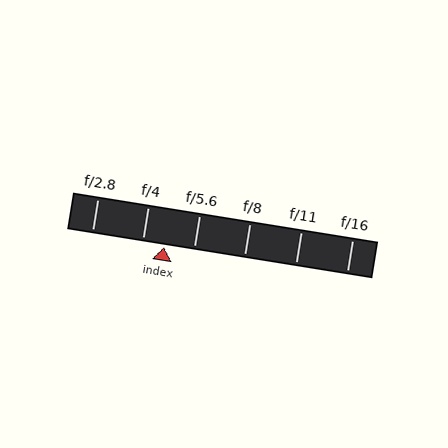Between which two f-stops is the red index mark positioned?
The index mark is between f/4 and f/5.6.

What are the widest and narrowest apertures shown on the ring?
The widest aperture shown is f/2.8 and the narrowest is f/16.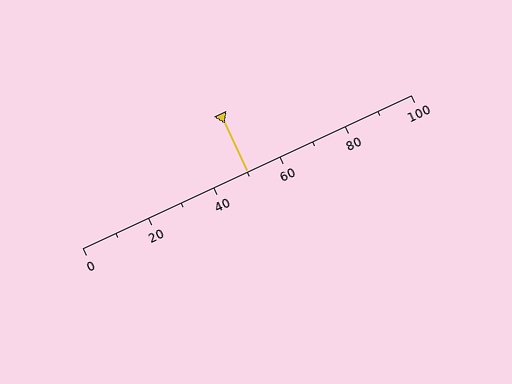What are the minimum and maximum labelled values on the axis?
The axis runs from 0 to 100.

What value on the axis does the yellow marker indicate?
The marker indicates approximately 50.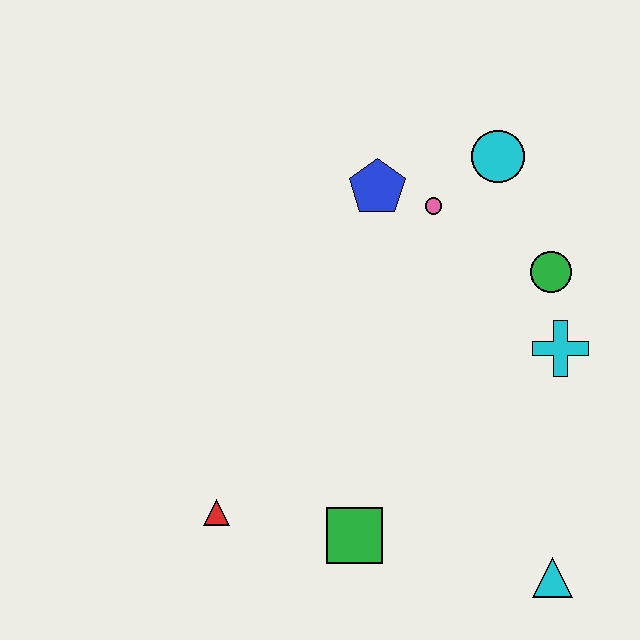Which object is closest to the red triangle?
The green square is closest to the red triangle.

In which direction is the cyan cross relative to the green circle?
The cyan cross is below the green circle.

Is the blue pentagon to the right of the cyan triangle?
No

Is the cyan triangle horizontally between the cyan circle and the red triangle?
No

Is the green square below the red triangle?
Yes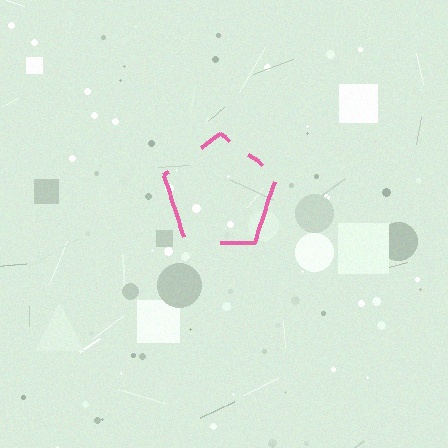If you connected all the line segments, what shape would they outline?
They would outline a pentagon.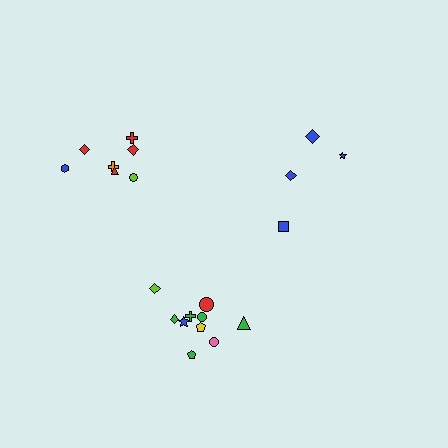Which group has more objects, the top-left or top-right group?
The top-left group.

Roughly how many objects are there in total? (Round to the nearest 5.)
Roughly 20 objects in total.